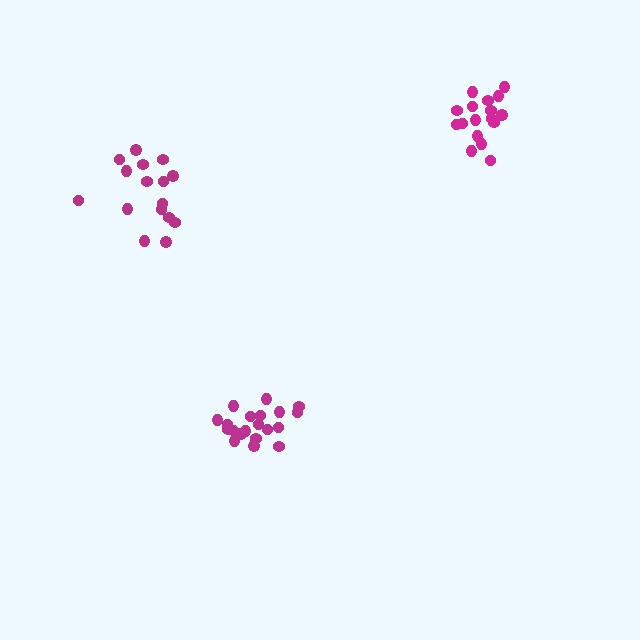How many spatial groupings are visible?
There are 3 spatial groupings.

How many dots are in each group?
Group 1: 16 dots, Group 2: 20 dots, Group 3: 17 dots (53 total).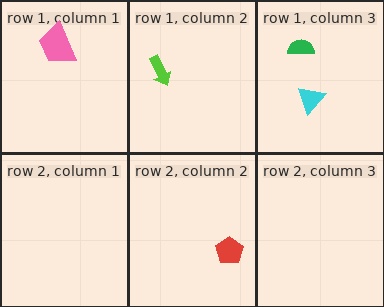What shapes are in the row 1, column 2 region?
The lime arrow.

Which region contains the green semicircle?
The row 1, column 3 region.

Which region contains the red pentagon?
The row 2, column 2 region.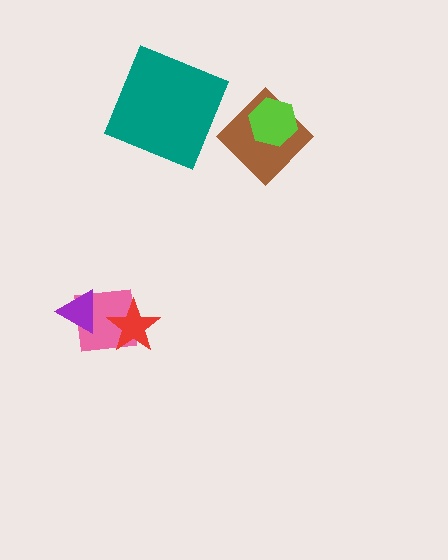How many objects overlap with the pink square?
2 objects overlap with the pink square.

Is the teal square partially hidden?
No, no other shape covers it.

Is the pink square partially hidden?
Yes, it is partially covered by another shape.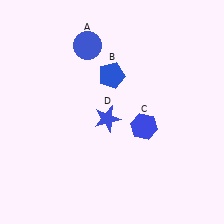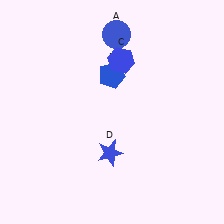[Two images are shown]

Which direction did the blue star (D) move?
The blue star (D) moved down.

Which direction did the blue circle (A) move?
The blue circle (A) moved right.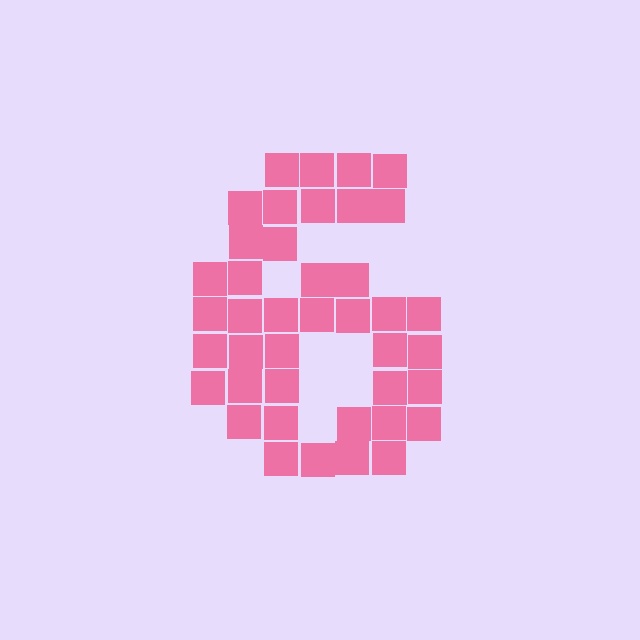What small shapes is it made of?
It is made of small squares.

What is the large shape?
The large shape is the digit 6.